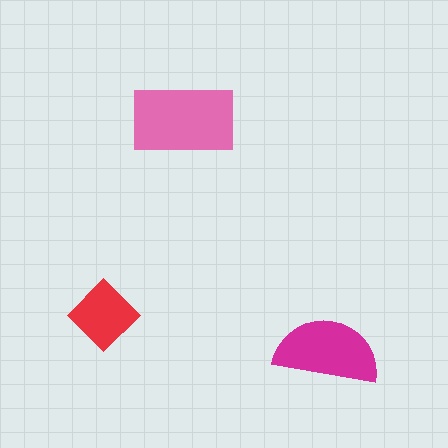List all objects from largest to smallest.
The pink rectangle, the magenta semicircle, the red diamond.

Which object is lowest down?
The magenta semicircle is bottommost.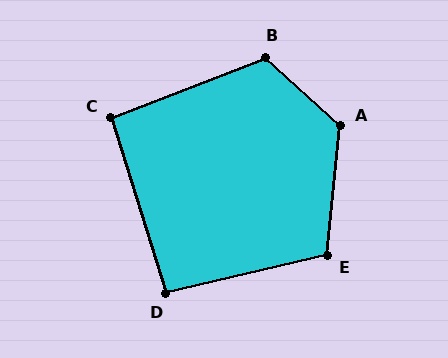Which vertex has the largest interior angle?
A, at approximately 126 degrees.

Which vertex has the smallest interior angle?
D, at approximately 94 degrees.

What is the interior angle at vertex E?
Approximately 109 degrees (obtuse).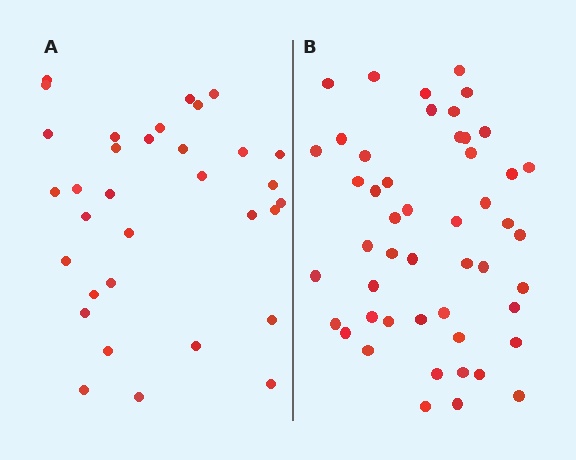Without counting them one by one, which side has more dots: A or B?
Region B (the right region) has more dots.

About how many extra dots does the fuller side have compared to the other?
Region B has approximately 15 more dots than region A.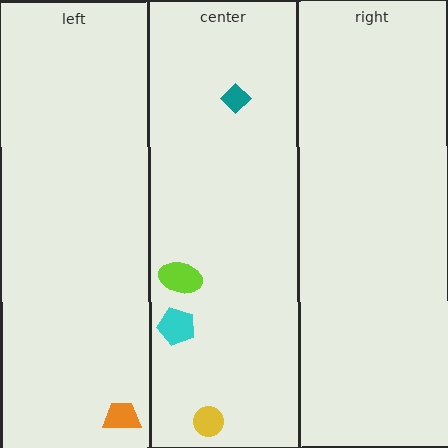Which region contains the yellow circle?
The center region.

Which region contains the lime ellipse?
The center region.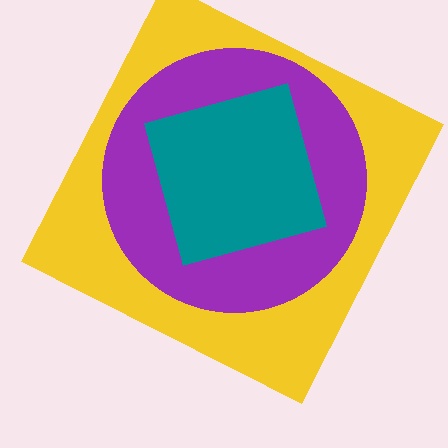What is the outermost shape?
The yellow square.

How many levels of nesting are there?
3.